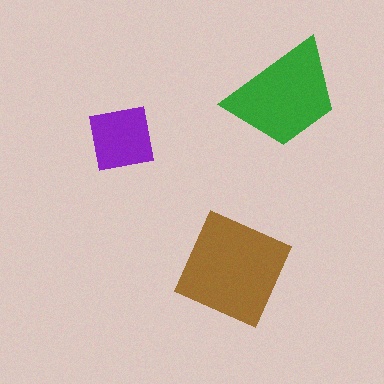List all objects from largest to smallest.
The brown diamond, the green trapezoid, the purple square.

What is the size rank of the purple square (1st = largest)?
3rd.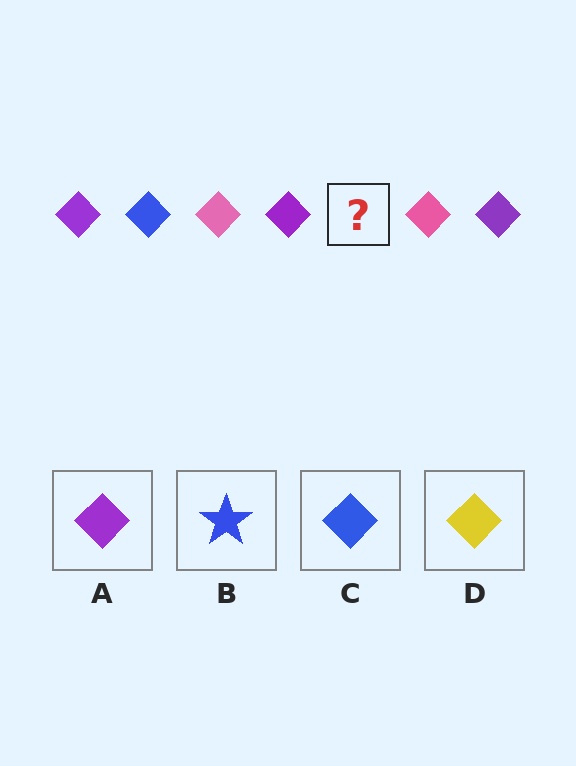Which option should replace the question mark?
Option C.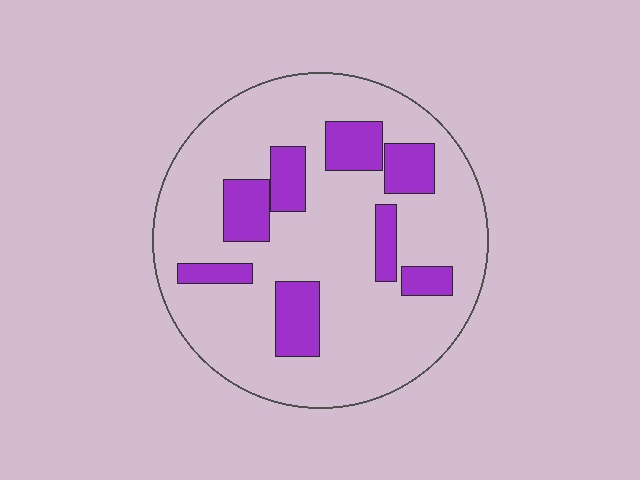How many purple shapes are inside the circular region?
8.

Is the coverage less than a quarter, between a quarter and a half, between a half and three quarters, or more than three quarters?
Less than a quarter.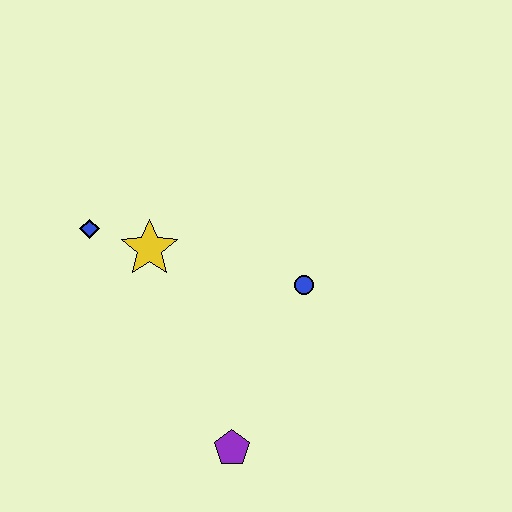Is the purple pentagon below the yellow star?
Yes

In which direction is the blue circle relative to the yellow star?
The blue circle is to the right of the yellow star.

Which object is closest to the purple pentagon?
The blue circle is closest to the purple pentagon.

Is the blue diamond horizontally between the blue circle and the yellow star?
No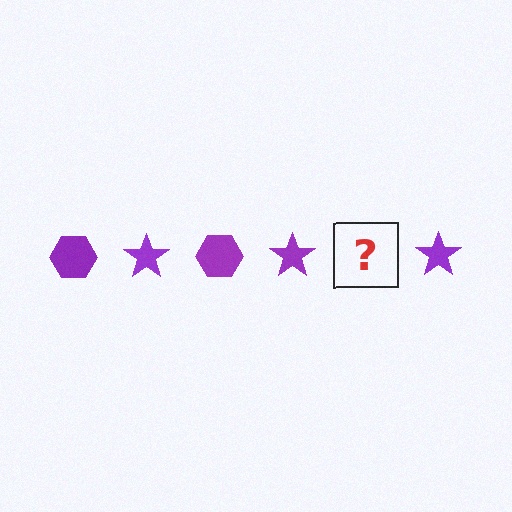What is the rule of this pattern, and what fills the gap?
The rule is that the pattern cycles through hexagon, star shapes in purple. The gap should be filled with a purple hexagon.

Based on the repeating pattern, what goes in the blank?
The blank should be a purple hexagon.